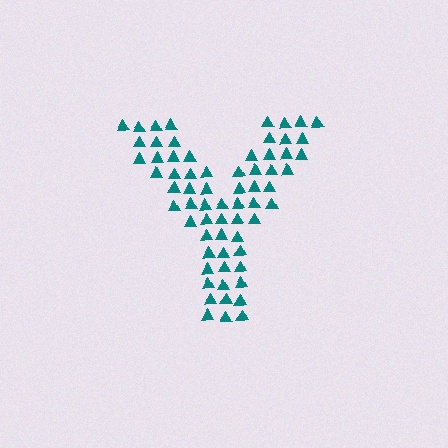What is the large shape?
The large shape is the letter Y.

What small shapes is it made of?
It is made of small triangles.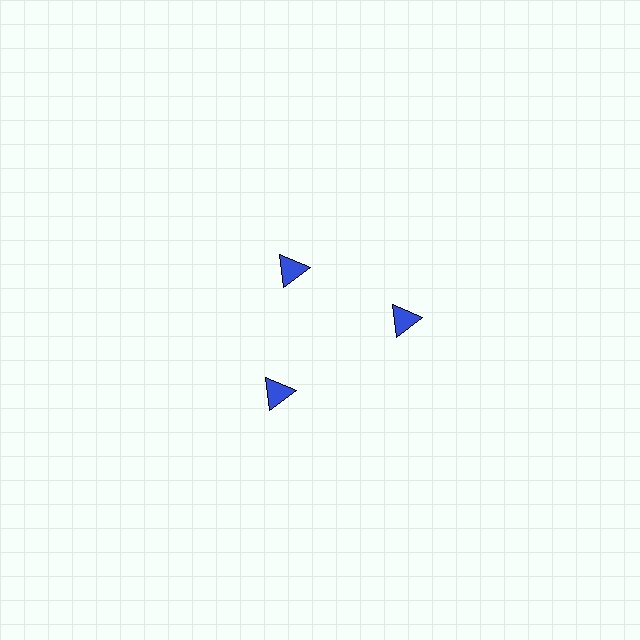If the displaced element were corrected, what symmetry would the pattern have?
It would have 3-fold rotational symmetry — the pattern would map onto itself every 120 degrees.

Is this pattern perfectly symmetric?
No. The 3 blue triangles are arranged in a ring, but one element near the 11 o'clock position is pulled inward toward the center, breaking the 3-fold rotational symmetry.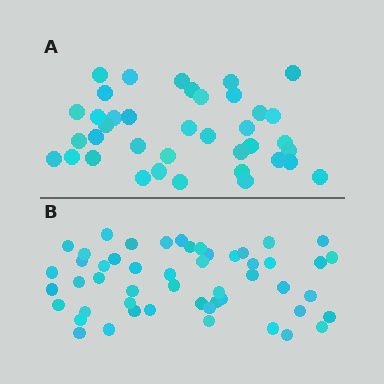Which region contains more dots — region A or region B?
Region B (the bottom region) has more dots.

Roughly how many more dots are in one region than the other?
Region B has approximately 15 more dots than region A.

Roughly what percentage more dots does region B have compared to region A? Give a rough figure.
About 35% more.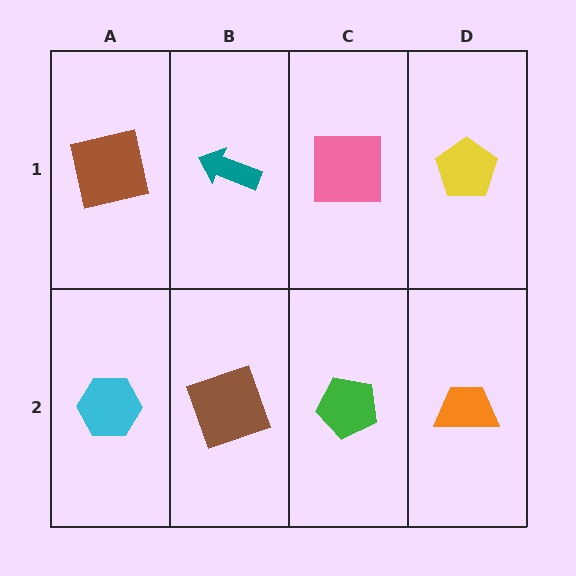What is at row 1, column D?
A yellow pentagon.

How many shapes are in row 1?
4 shapes.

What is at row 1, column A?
A brown square.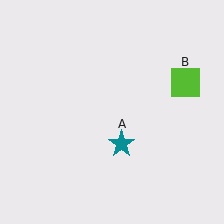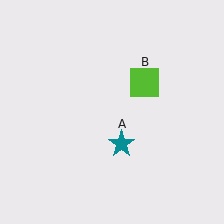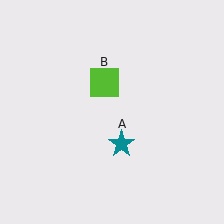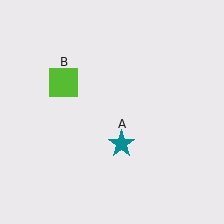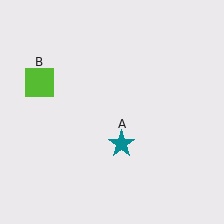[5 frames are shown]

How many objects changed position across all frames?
1 object changed position: lime square (object B).